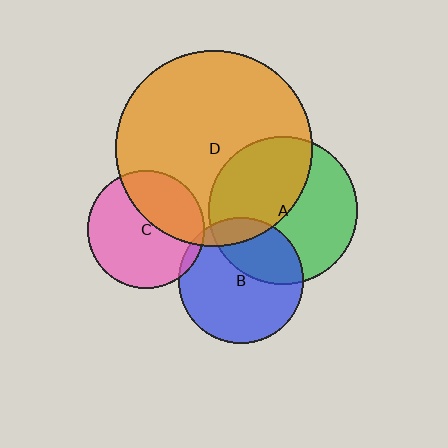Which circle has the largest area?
Circle D (orange).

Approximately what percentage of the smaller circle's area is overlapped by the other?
Approximately 5%.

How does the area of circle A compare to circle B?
Approximately 1.4 times.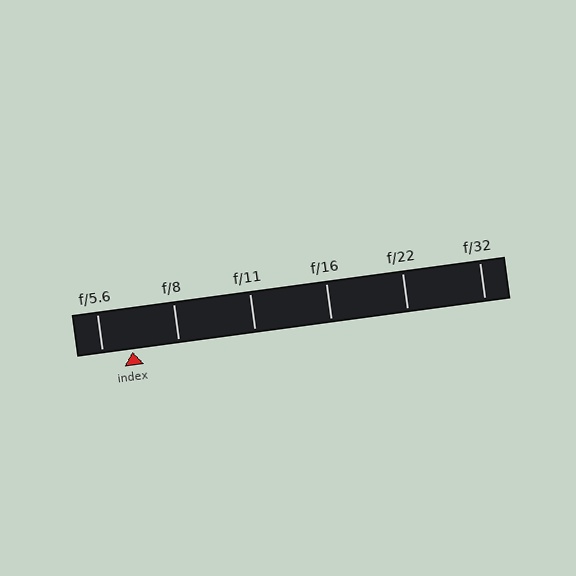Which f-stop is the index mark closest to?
The index mark is closest to f/5.6.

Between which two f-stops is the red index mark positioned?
The index mark is between f/5.6 and f/8.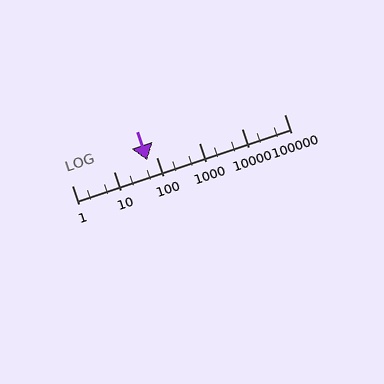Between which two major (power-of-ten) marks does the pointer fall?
The pointer is between 10 and 100.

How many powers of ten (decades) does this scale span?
The scale spans 5 decades, from 1 to 100000.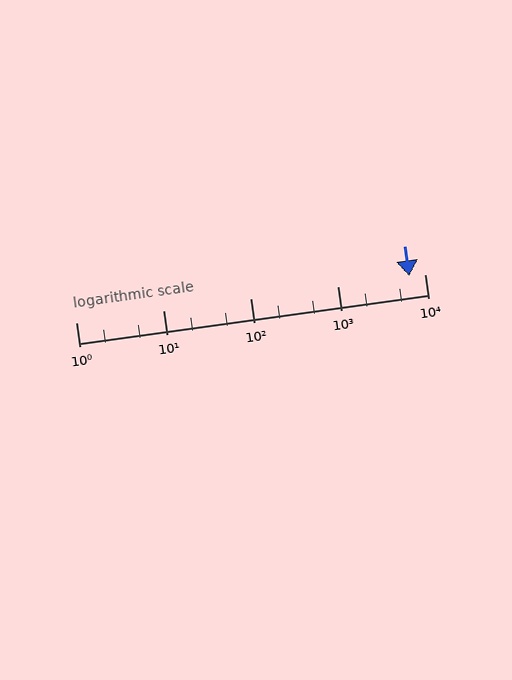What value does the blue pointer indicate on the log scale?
The pointer indicates approximately 6700.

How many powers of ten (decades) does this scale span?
The scale spans 4 decades, from 1 to 10000.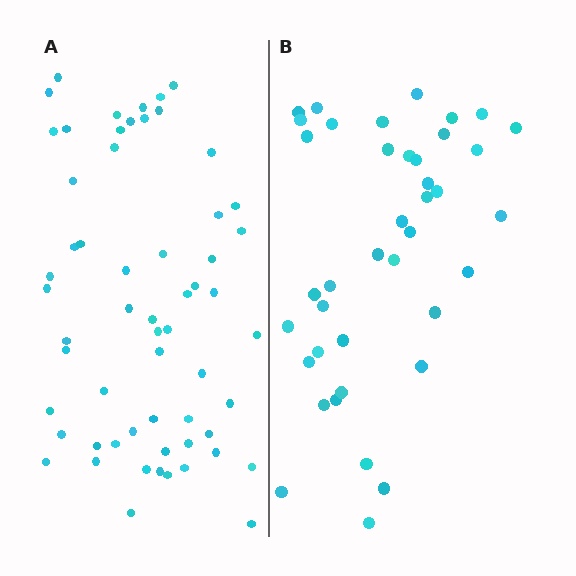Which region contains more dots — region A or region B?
Region A (the left region) has more dots.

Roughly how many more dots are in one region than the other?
Region A has approximately 20 more dots than region B.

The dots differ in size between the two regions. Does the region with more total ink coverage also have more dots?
No. Region B has more total ink coverage because its dots are larger, but region A actually contains more individual dots. Total area can be misleading — the number of items is what matters here.